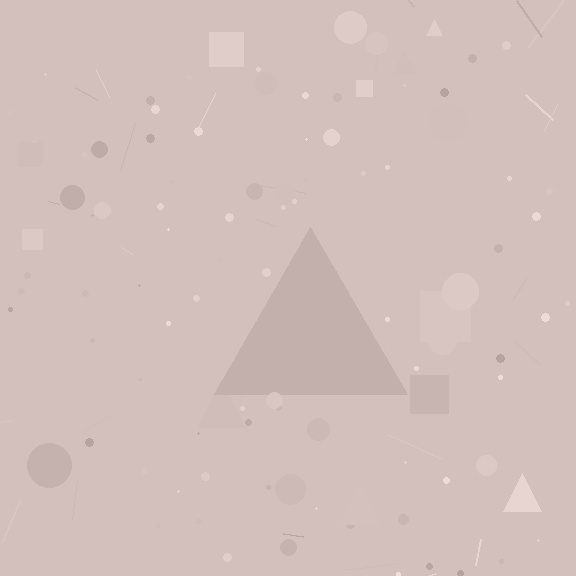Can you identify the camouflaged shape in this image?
The camouflaged shape is a triangle.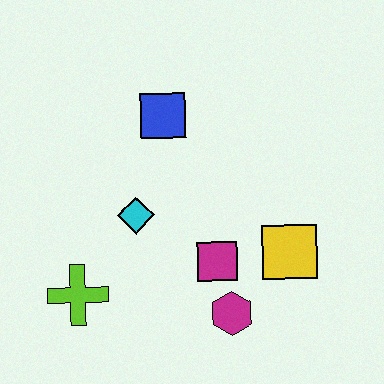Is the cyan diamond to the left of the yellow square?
Yes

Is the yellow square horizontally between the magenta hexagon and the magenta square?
No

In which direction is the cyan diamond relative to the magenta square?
The cyan diamond is to the left of the magenta square.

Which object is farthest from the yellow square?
The lime cross is farthest from the yellow square.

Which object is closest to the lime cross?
The cyan diamond is closest to the lime cross.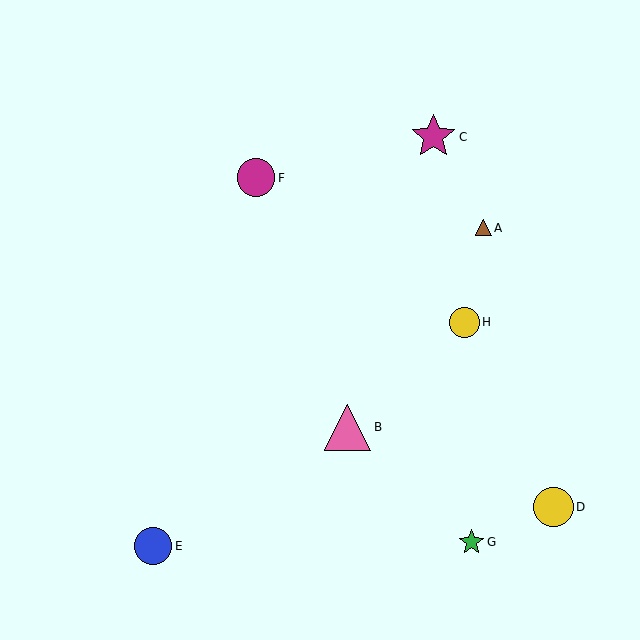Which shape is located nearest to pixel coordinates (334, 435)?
The pink triangle (labeled B) at (348, 427) is nearest to that location.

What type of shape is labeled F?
Shape F is a magenta circle.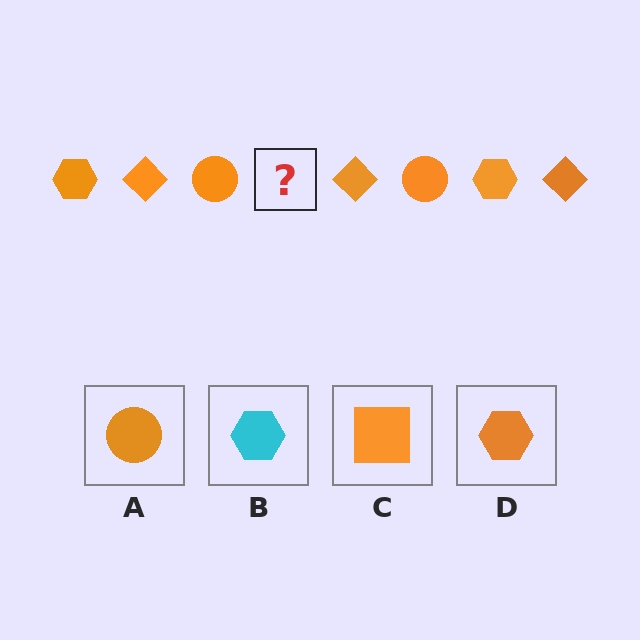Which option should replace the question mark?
Option D.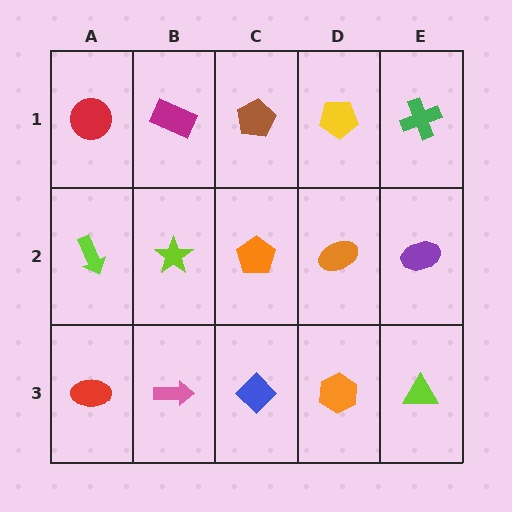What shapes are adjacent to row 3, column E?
A purple ellipse (row 2, column E), an orange hexagon (row 3, column D).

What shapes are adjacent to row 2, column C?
A brown pentagon (row 1, column C), a blue diamond (row 3, column C), a lime star (row 2, column B), an orange ellipse (row 2, column D).